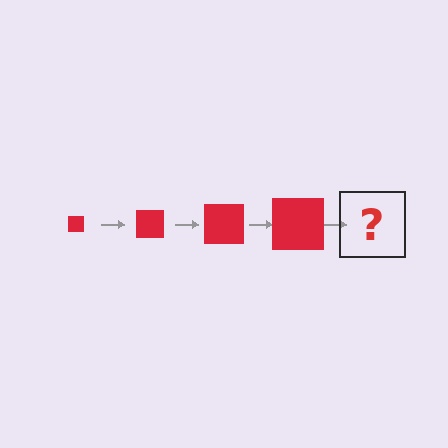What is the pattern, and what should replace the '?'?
The pattern is that the square gets progressively larger each step. The '?' should be a red square, larger than the previous one.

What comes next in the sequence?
The next element should be a red square, larger than the previous one.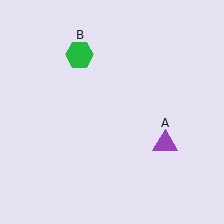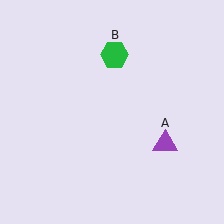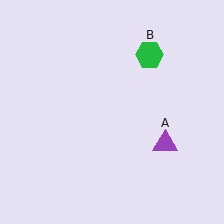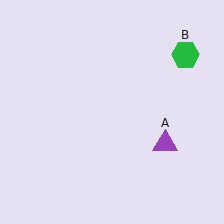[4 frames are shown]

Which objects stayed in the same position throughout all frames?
Purple triangle (object A) remained stationary.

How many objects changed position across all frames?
1 object changed position: green hexagon (object B).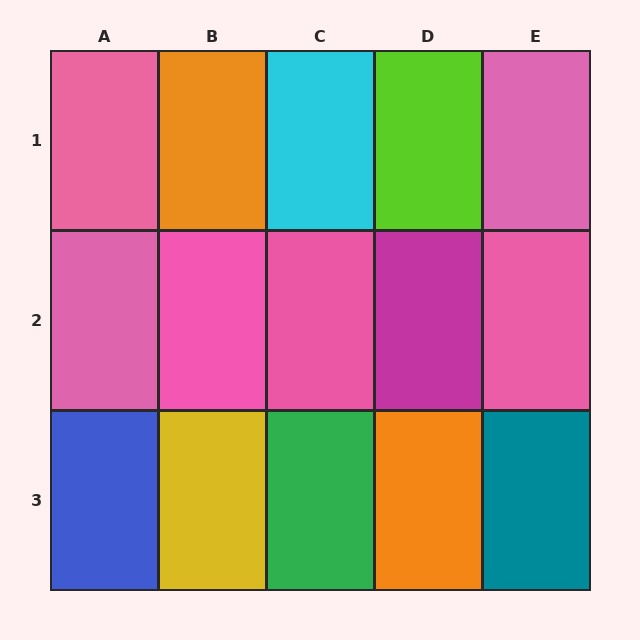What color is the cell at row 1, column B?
Orange.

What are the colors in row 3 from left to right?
Blue, yellow, green, orange, teal.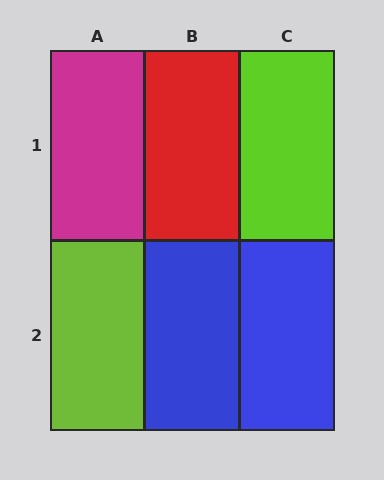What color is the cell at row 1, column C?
Lime.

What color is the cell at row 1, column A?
Magenta.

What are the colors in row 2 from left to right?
Lime, blue, blue.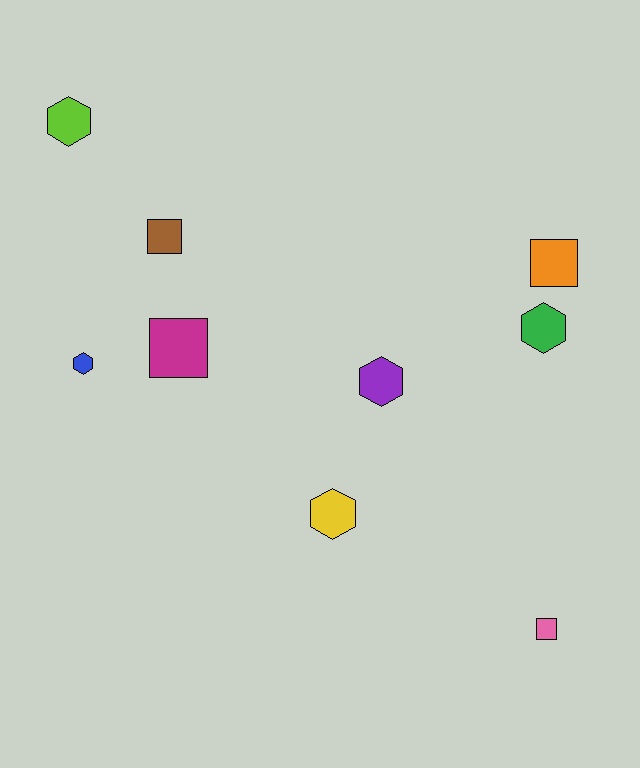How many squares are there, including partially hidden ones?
There are 4 squares.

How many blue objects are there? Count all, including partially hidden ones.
There is 1 blue object.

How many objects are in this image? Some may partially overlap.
There are 9 objects.